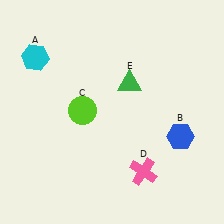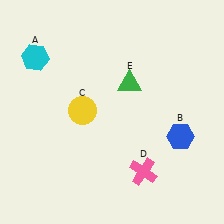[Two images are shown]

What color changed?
The circle (C) changed from lime in Image 1 to yellow in Image 2.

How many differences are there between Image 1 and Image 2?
There is 1 difference between the two images.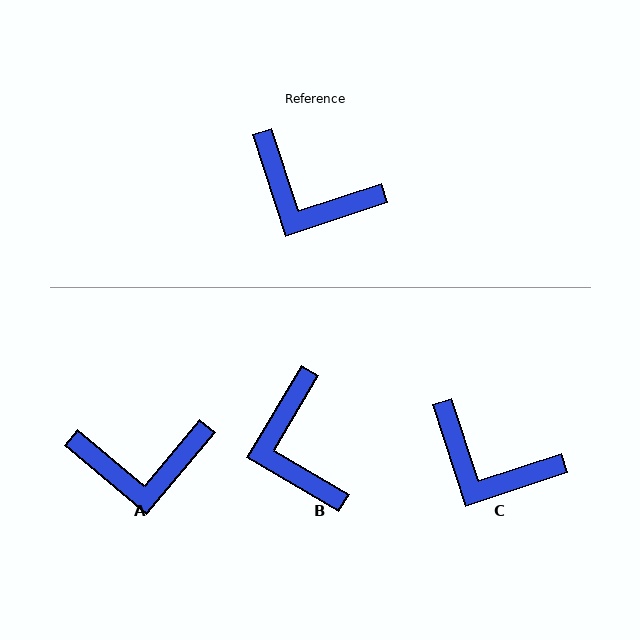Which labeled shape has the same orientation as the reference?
C.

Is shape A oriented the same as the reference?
No, it is off by about 32 degrees.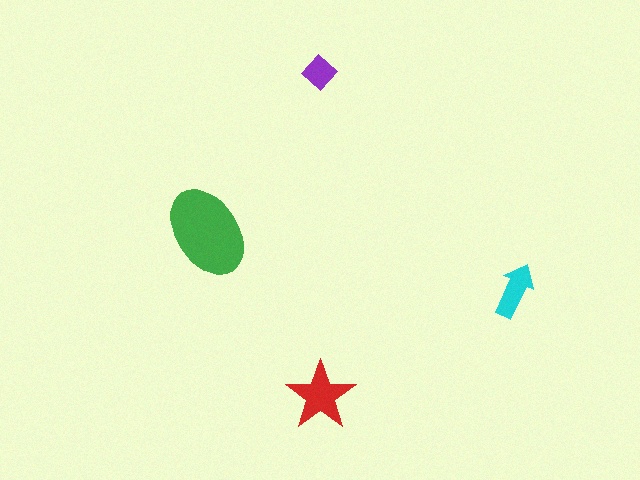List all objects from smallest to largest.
The purple diamond, the cyan arrow, the red star, the green ellipse.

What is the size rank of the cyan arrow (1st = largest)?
3rd.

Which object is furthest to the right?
The cyan arrow is rightmost.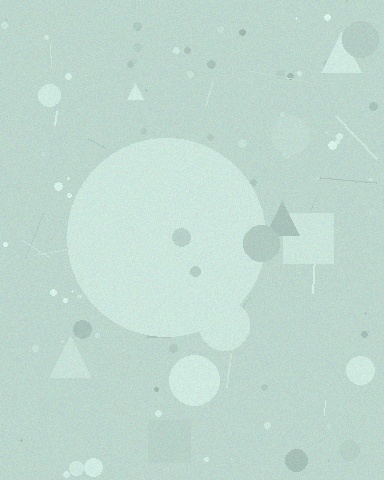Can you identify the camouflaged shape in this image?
The camouflaged shape is a circle.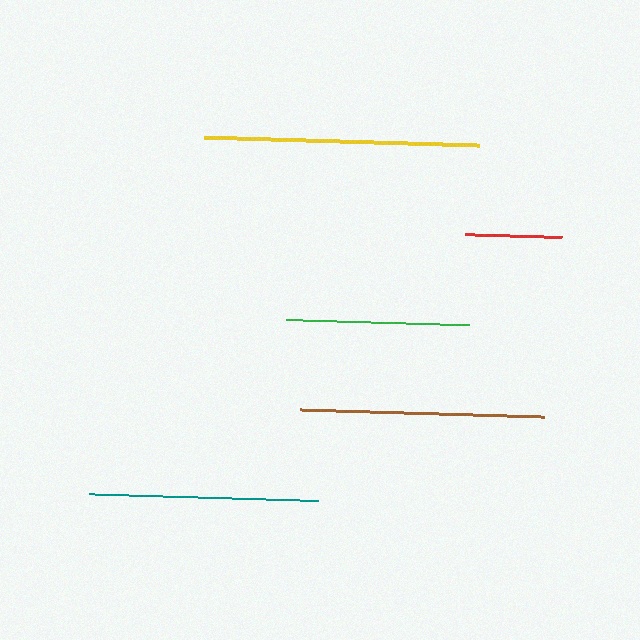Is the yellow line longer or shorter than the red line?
The yellow line is longer than the red line.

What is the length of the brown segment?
The brown segment is approximately 244 pixels long.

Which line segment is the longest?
The yellow line is the longest at approximately 275 pixels.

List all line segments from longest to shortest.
From longest to shortest: yellow, brown, teal, green, red.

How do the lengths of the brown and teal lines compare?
The brown and teal lines are approximately the same length.